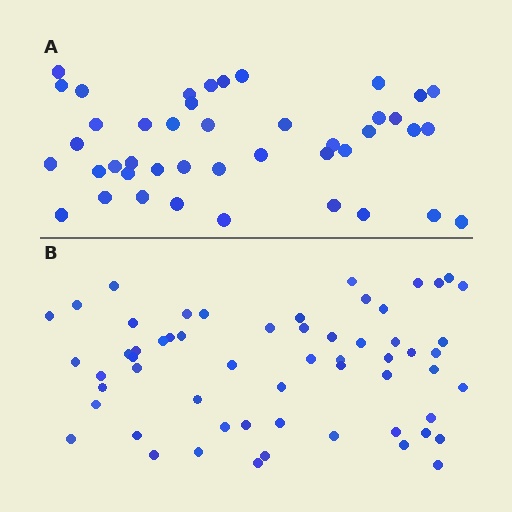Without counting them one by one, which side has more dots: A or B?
Region B (the bottom region) has more dots.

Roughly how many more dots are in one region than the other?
Region B has approximately 15 more dots than region A.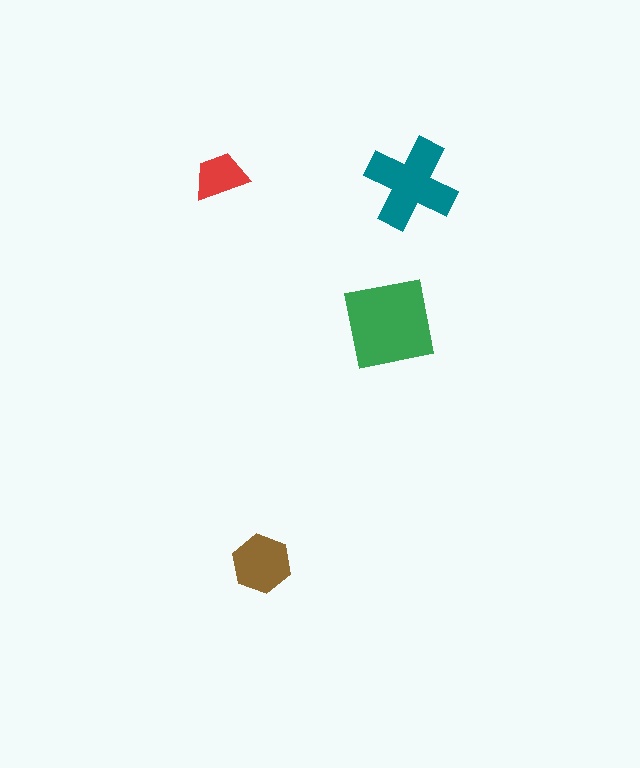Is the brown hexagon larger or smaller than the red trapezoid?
Larger.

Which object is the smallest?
The red trapezoid.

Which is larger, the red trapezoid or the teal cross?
The teal cross.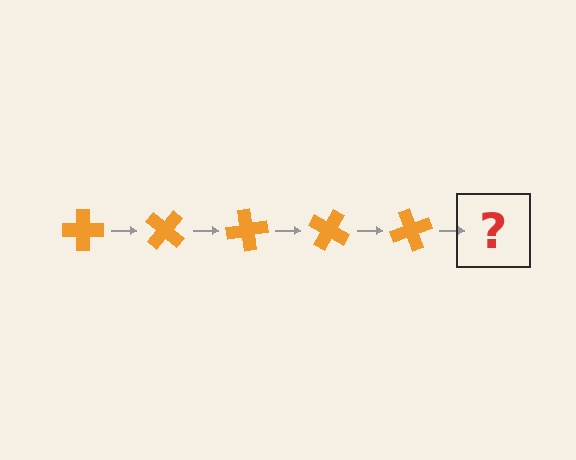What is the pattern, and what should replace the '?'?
The pattern is that the cross rotates 40 degrees each step. The '?' should be an orange cross rotated 200 degrees.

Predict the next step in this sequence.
The next step is an orange cross rotated 200 degrees.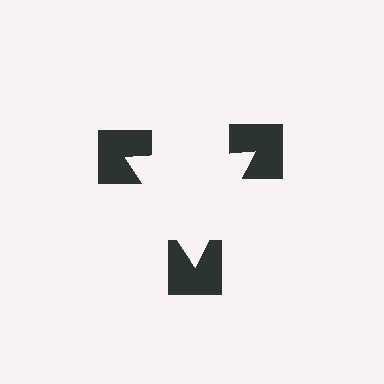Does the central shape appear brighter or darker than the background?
It typically appears slightly brighter than the background, even though no actual brightness change is drawn.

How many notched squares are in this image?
There are 3 — one at each vertex of the illusory triangle.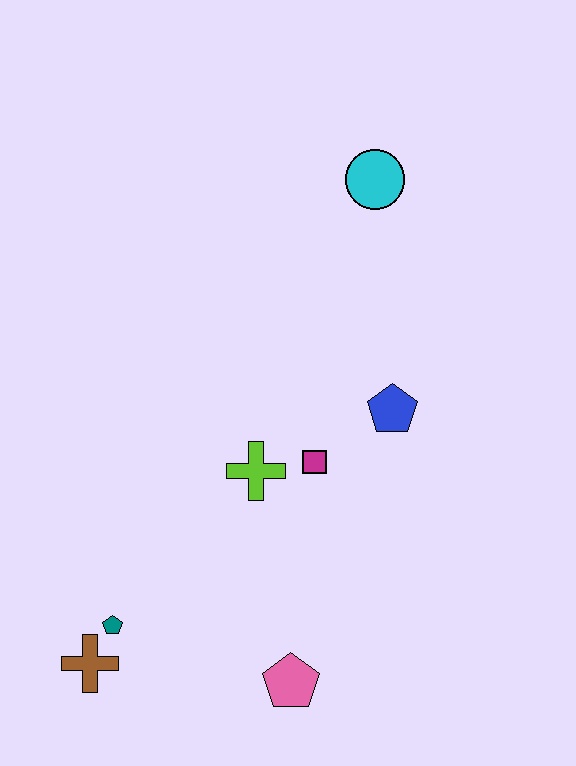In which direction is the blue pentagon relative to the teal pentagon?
The blue pentagon is to the right of the teal pentagon.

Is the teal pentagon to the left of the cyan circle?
Yes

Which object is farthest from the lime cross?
The cyan circle is farthest from the lime cross.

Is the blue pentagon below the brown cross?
No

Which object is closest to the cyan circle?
The blue pentagon is closest to the cyan circle.